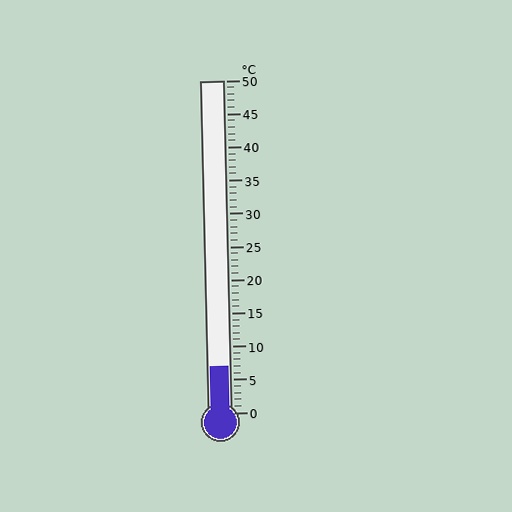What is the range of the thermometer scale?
The thermometer scale ranges from 0°C to 50°C.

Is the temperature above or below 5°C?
The temperature is above 5°C.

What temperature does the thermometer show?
The thermometer shows approximately 7°C.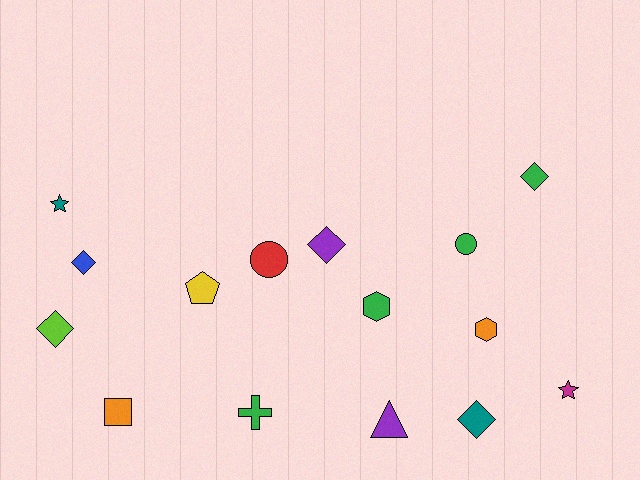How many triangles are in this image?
There is 1 triangle.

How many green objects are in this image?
There are 4 green objects.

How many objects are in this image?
There are 15 objects.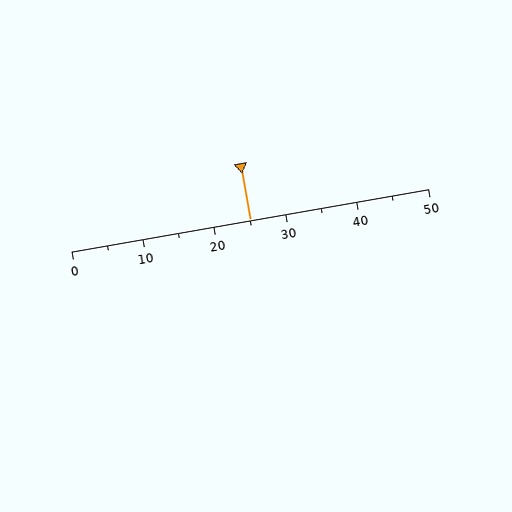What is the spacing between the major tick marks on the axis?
The major ticks are spaced 10 apart.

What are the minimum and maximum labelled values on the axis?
The axis runs from 0 to 50.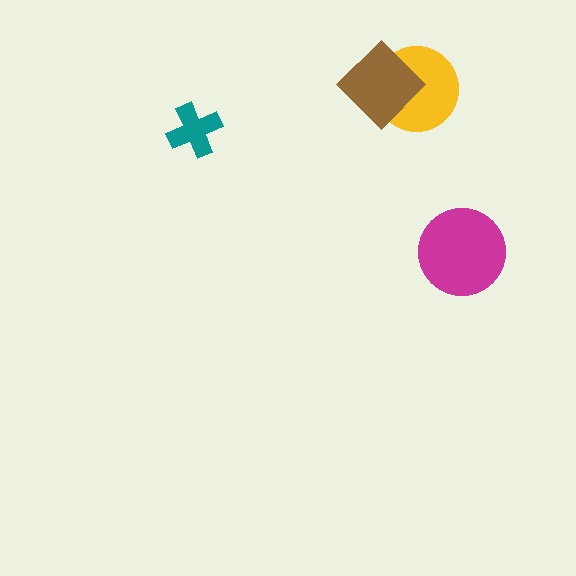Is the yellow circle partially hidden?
Yes, it is partially covered by another shape.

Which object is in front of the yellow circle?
The brown diamond is in front of the yellow circle.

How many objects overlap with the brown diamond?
1 object overlaps with the brown diamond.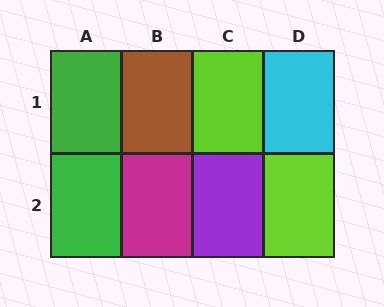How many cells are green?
2 cells are green.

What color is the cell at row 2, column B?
Magenta.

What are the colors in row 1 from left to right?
Green, brown, lime, cyan.